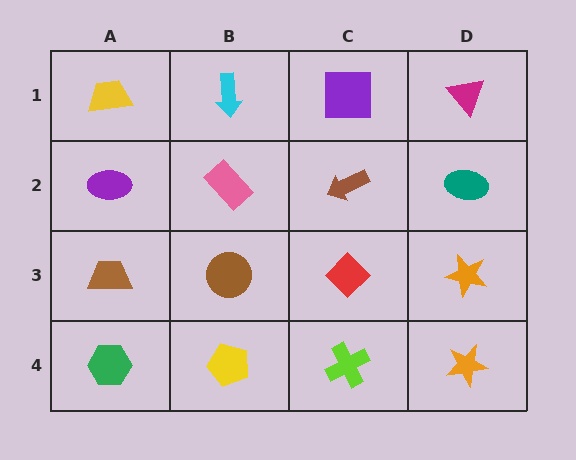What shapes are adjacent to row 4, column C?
A red diamond (row 3, column C), a yellow pentagon (row 4, column B), an orange star (row 4, column D).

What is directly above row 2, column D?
A magenta triangle.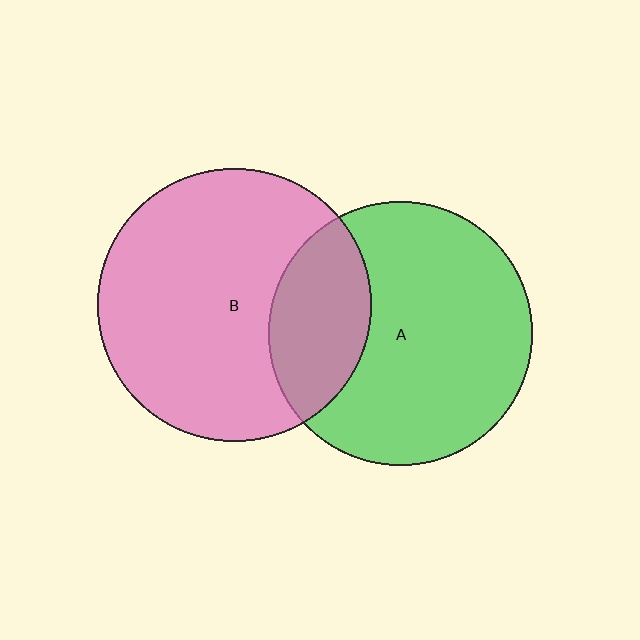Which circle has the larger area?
Circle B (pink).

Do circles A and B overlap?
Yes.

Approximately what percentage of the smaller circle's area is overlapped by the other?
Approximately 25%.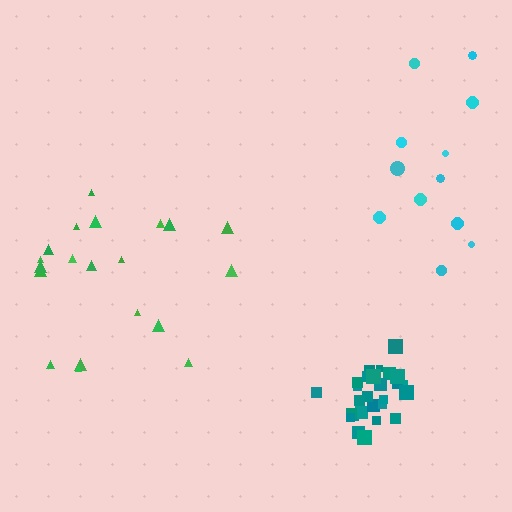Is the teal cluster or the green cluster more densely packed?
Teal.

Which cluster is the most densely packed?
Teal.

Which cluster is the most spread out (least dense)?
Cyan.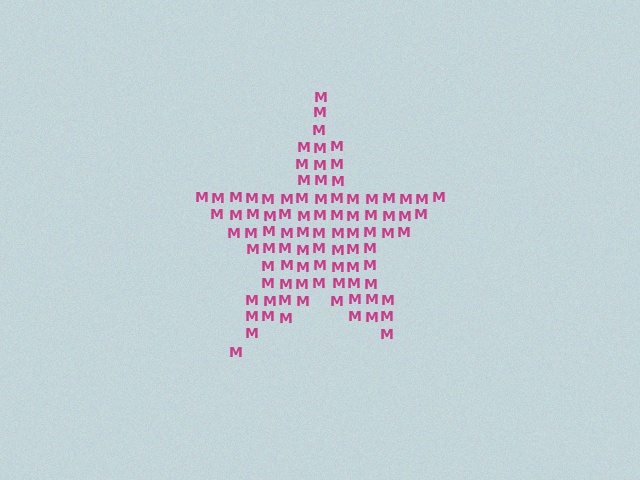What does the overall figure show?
The overall figure shows a star.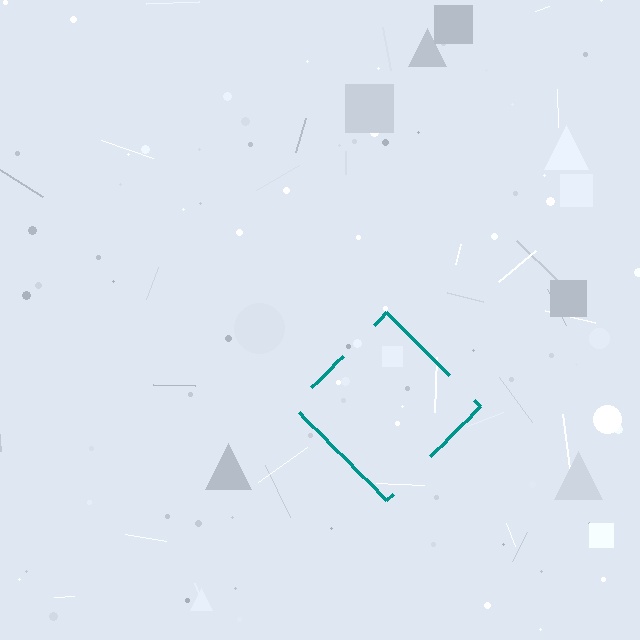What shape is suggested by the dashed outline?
The dashed outline suggests a diamond.